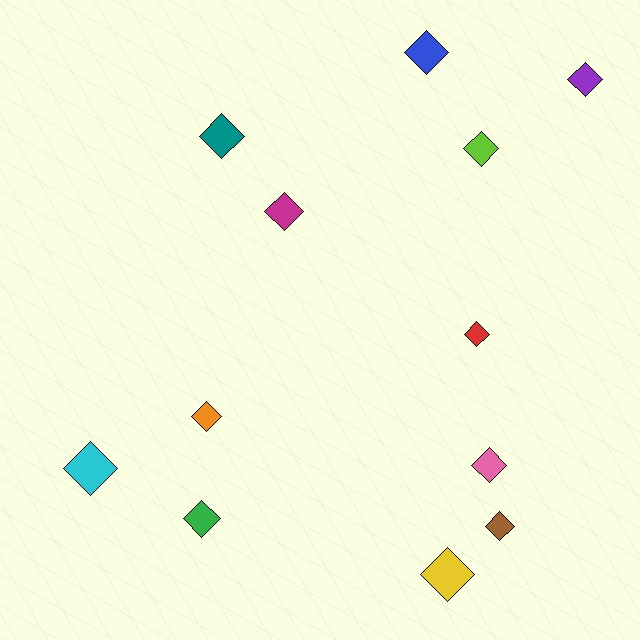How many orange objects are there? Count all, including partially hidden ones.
There is 1 orange object.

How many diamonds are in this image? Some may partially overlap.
There are 12 diamonds.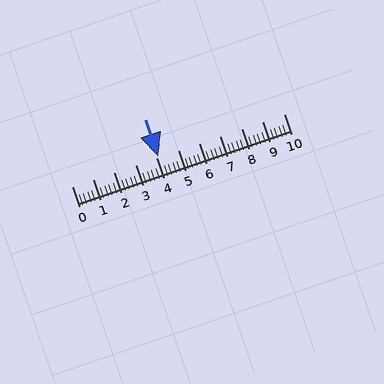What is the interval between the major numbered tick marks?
The major tick marks are spaced 1 units apart.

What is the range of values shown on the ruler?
The ruler shows values from 0 to 10.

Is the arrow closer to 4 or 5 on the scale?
The arrow is closer to 4.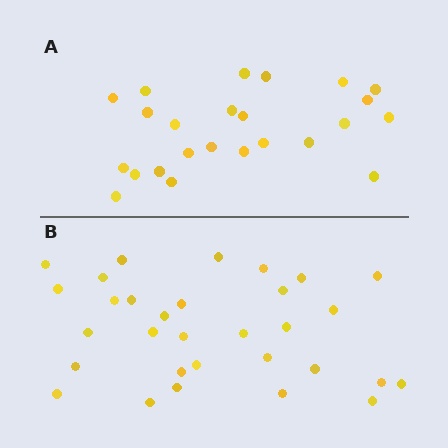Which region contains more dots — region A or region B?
Region B (the bottom region) has more dots.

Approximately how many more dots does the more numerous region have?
Region B has roughly 8 or so more dots than region A.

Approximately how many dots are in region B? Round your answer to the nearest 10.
About 30 dots. (The exact count is 31, which rounds to 30.)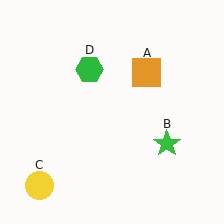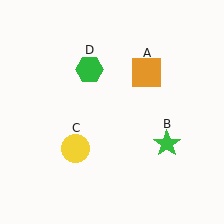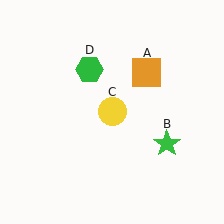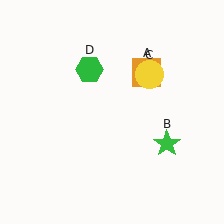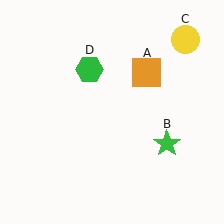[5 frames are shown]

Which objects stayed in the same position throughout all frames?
Orange square (object A) and green star (object B) and green hexagon (object D) remained stationary.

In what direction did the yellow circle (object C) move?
The yellow circle (object C) moved up and to the right.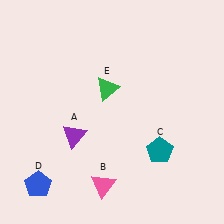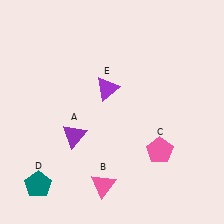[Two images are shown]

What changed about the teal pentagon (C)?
In Image 1, C is teal. In Image 2, it changed to pink.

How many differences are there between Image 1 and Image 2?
There are 3 differences between the two images.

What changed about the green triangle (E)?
In Image 1, E is green. In Image 2, it changed to purple.